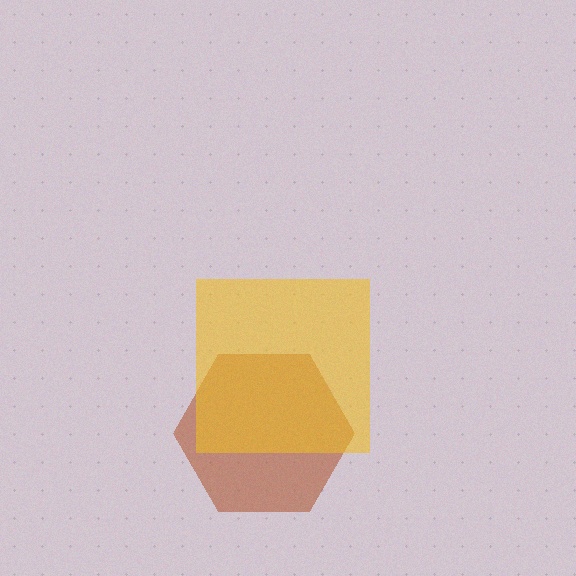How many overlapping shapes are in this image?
There are 2 overlapping shapes in the image.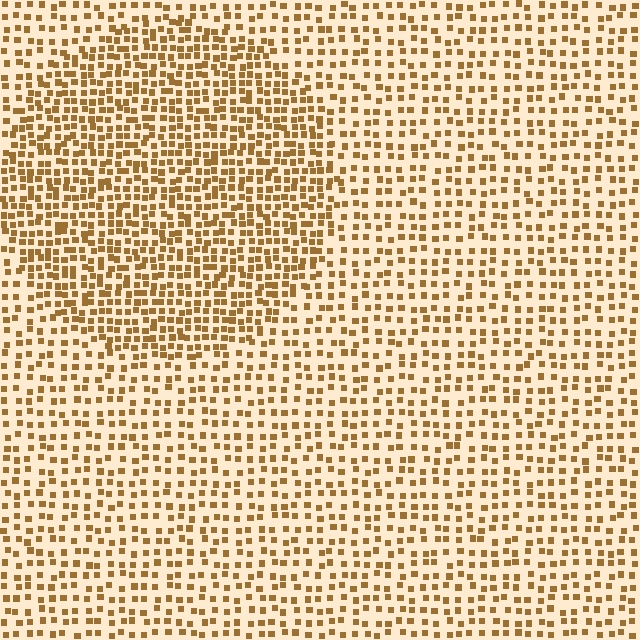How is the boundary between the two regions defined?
The boundary is defined by a change in element density (approximately 1.8x ratio). All elements are the same color, size, and shape.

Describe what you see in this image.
The image contains small brown elements arranged at two different densities. A circle-shaped region is visible where the elements are more densely packed than the surrounding area.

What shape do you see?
I see a circle.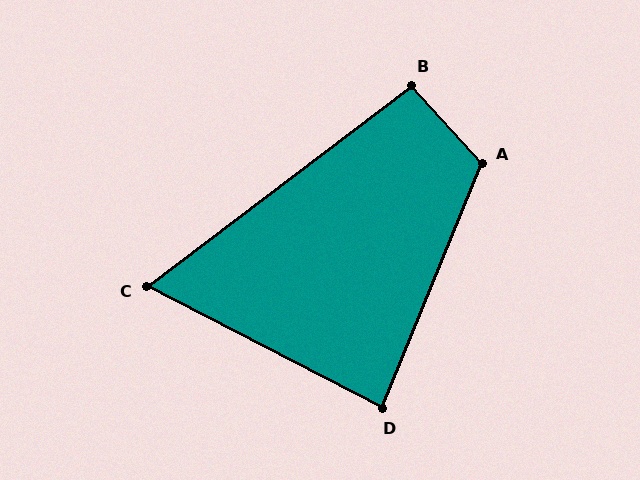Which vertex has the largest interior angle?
A, at approximately 116 degrees.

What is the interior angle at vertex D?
Approximately 85 degrees (acute).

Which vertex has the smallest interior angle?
C, at approximately 64 degrees.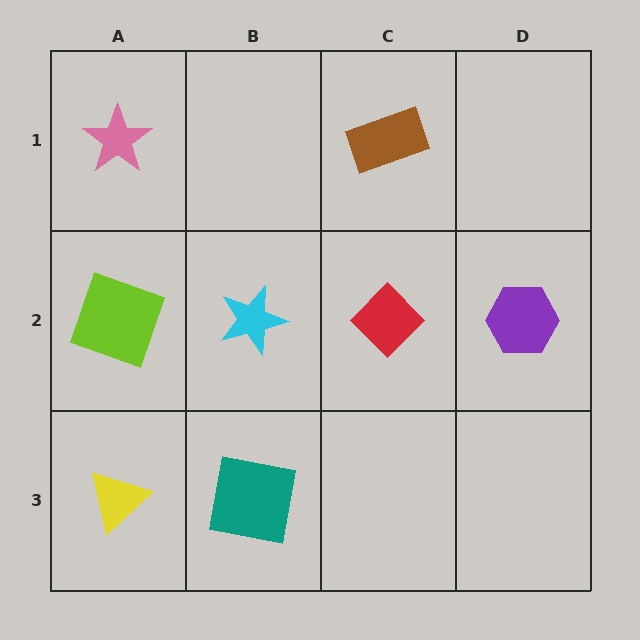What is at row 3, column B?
A teal square.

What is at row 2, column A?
A lime square.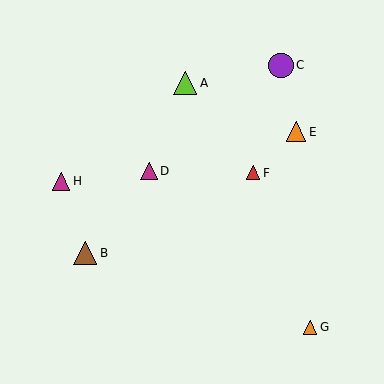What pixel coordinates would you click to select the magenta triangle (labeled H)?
Click at (61, 181) to select the magenta triangle H.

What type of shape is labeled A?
Shape A is a lime triangle.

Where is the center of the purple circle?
The center of the purple circle is at (281, 65).